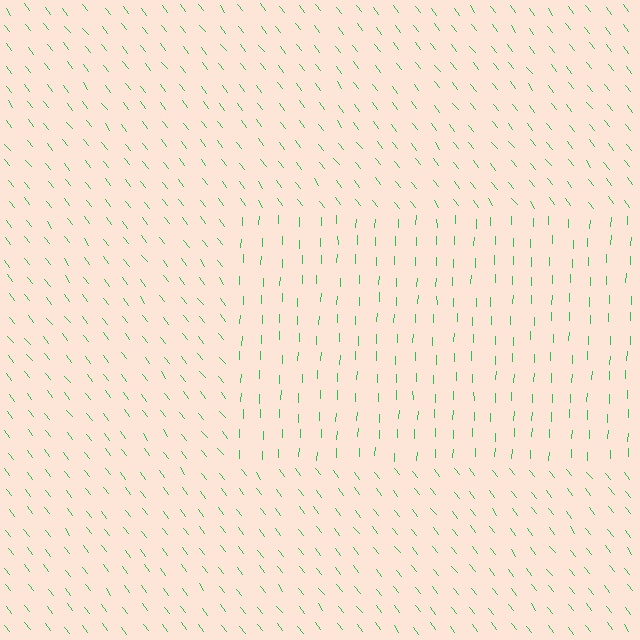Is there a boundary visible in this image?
Yes, there is a texture boundary formed by a change in line orientation.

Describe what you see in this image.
The image is filled with small green line segments. A rectangle region in the image has lines oriented differently from the surrounding lines, creating a visible texture boundary.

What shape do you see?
I see a rectangle.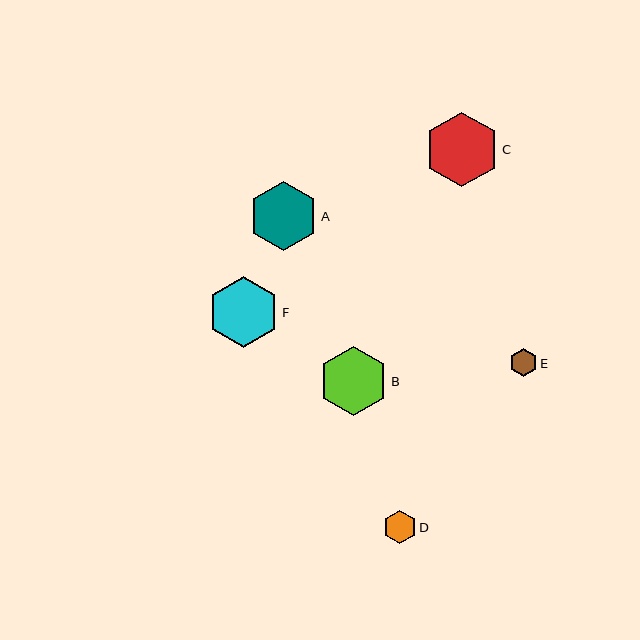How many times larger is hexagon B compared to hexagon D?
Hexagon B is approximately 2.1 times the size of hexagon D.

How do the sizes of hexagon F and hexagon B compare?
Hexagon F and hexagon B are approximately the same size.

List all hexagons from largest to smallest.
From largest to smallest: C, F, A, B, D, E.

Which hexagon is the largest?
Hexagon C is the largest with a size of approximately 75 pixels.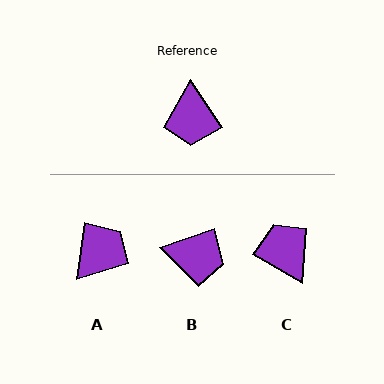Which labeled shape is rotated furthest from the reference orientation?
C, about 154 degrees away.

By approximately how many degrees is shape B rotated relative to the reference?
Approximately 75 degrees counter-clockwise.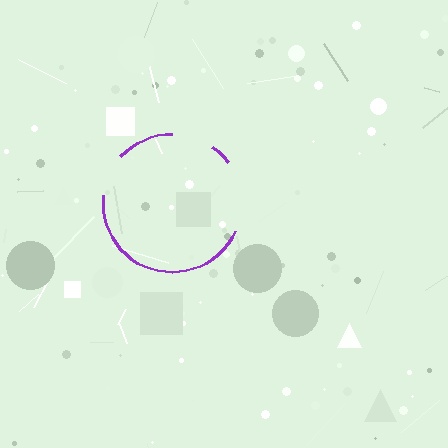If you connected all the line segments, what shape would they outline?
They would outline a circle.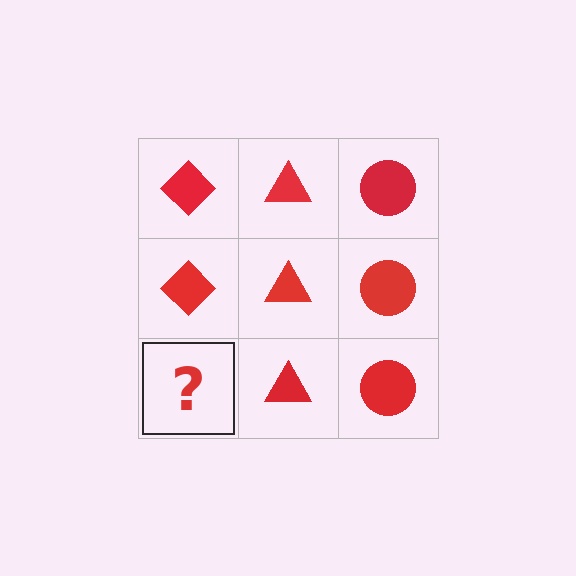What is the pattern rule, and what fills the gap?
The rule is that each column has a consistent shape. The gap should be filled with a red diamond.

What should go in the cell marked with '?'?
The missing cell should contain a red diamond.